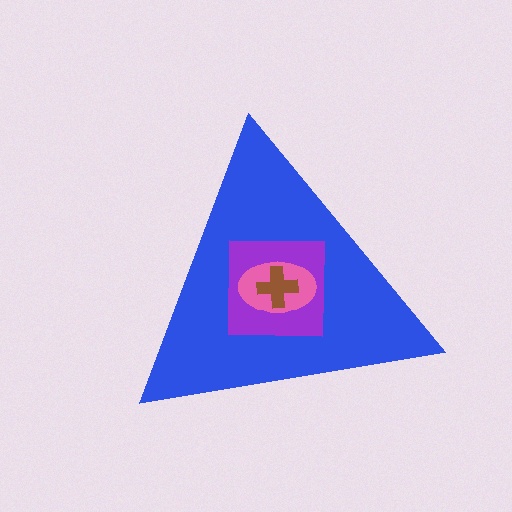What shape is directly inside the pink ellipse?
The brown cross.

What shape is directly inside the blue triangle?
The purple square.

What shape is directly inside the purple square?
The pink ellipse.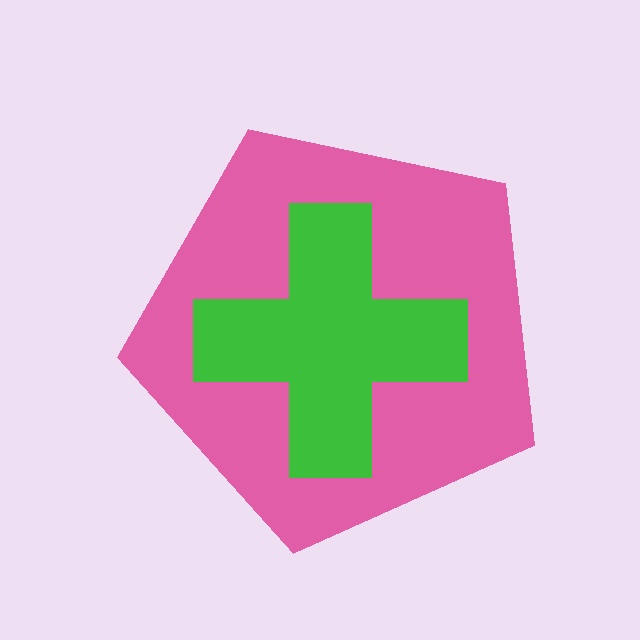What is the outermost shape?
The pink pentagon.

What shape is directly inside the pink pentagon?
The green cross.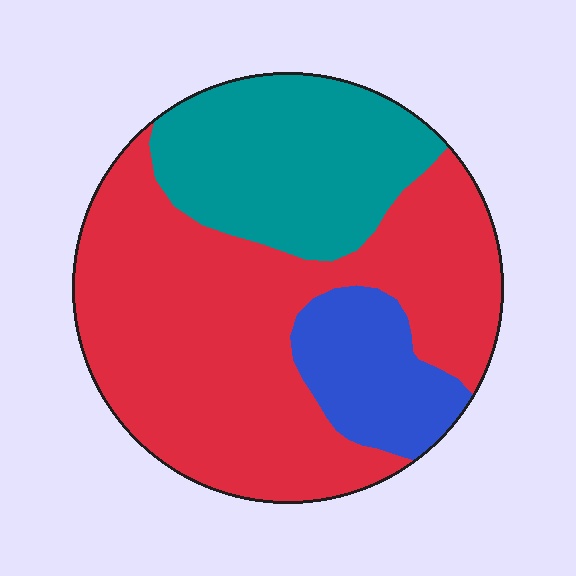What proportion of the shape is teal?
Teal takes up about one quarter (1/4) of the shape.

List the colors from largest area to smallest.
From largest to smallest: red, teal, blue.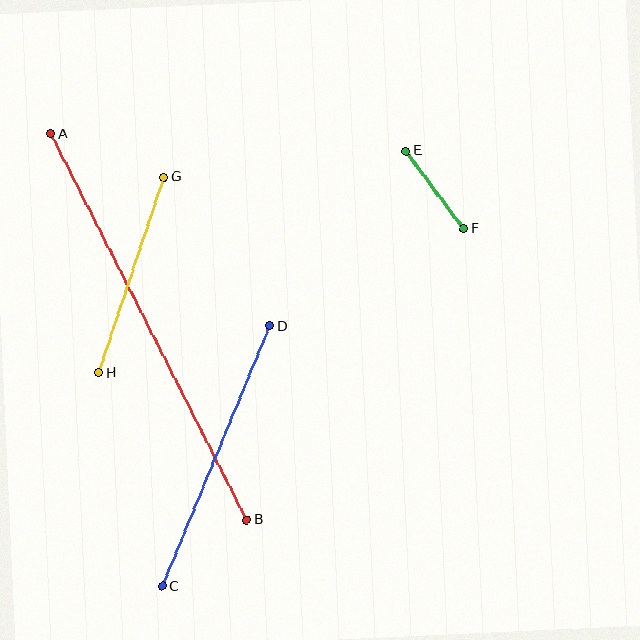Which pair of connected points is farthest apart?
Points A and B are farthest apart.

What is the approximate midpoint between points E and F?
The midpoint is at approximately (435, 190) pixels.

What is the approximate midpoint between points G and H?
The midpoint is at approximately (132, 275) pixels.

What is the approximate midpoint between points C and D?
The midpoint is at approximately (216, 456) pixels.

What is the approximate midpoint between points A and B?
The midpoint is at approximately (149, 327) pixels.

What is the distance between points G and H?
The distance is approximately 206 pixels.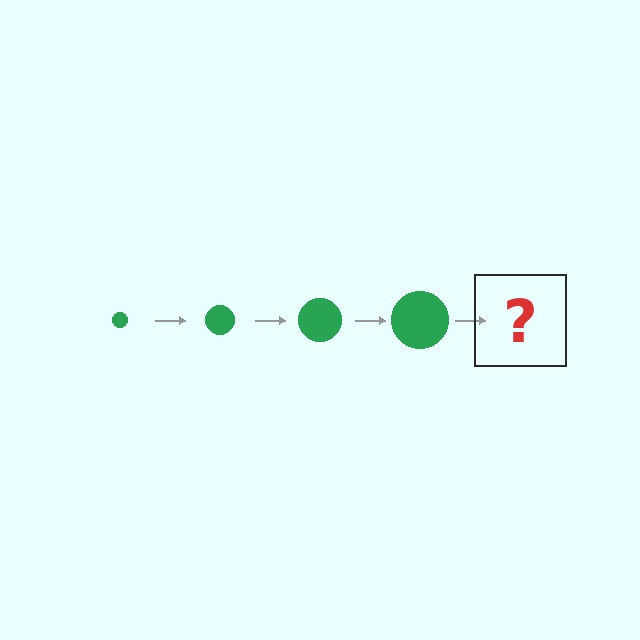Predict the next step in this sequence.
The next step is a green circle, larger than the previous one.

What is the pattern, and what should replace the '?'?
The pattern is that the circle gets progressively larger each step. The '?' should be a green circle, larger than the previous one.